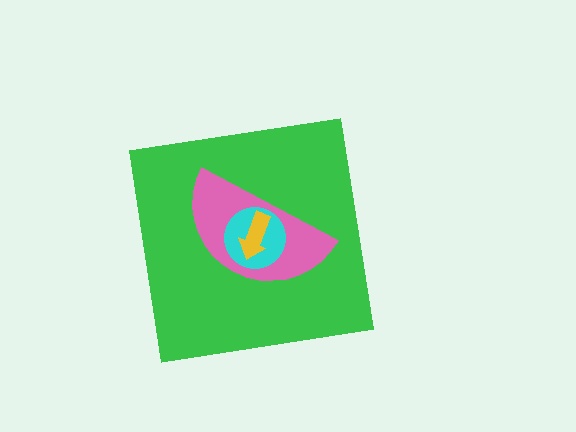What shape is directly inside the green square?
The pink semicircle.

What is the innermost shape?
The yellow arrow.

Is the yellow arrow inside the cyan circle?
Yes.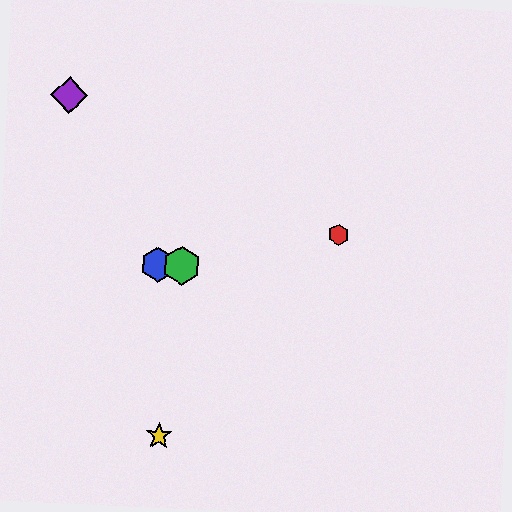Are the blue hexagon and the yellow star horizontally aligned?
No, the blue hexagon is at y≈264 and the yellow star is at y≈436.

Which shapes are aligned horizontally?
The blue hexagon, the green hexagon are aligned horizontally.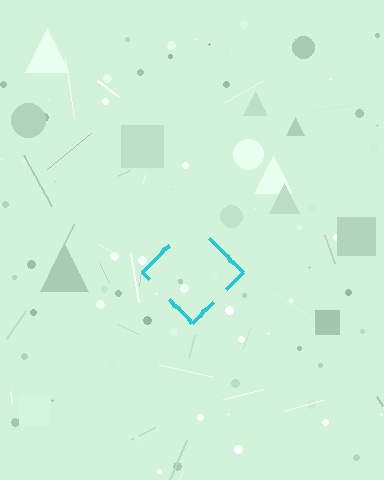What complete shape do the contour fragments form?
The contour fragments form a diamond.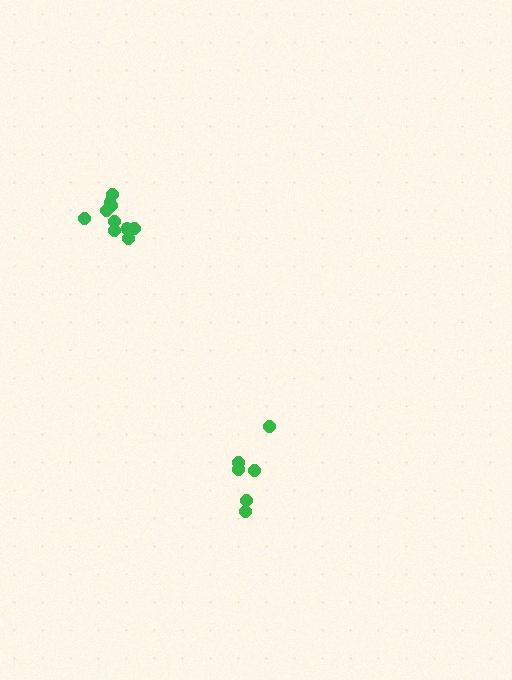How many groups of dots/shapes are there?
There are 2 groups.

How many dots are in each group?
Group 1: 6 dots, Group 2: 10 dots (16 total).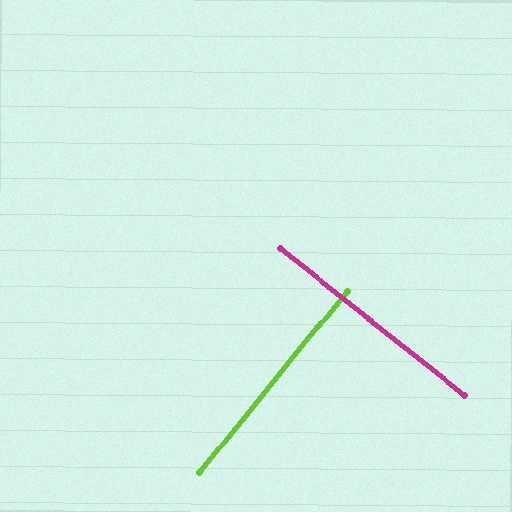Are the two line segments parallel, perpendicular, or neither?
Perpendicular — they meet at approximately 89°.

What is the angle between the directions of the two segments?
Approximately 89 degrees.